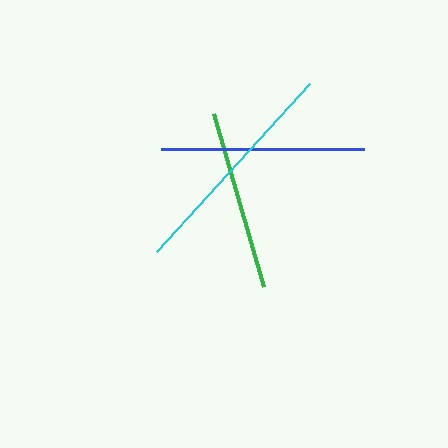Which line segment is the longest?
The cyan line is the longest at approximately 227 pixels.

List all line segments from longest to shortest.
From longest to shortest: cyan, blue, green.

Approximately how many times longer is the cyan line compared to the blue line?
The cyan line is approximately 1.1 times the length of the blue line.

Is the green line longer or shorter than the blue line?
The blue line is longer than the green line.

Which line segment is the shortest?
The green line is the shortest at approximately 180 pixels.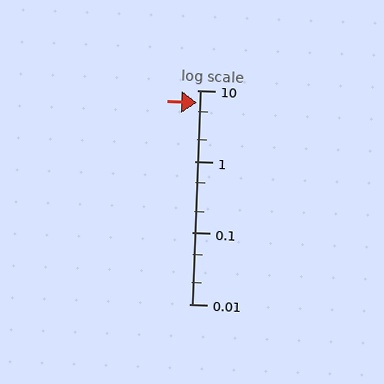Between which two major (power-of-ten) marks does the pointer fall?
The pointer is between 1 and 10.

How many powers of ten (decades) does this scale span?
The scale spans 3 decades, from 0.01 to 10.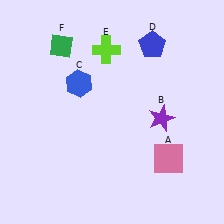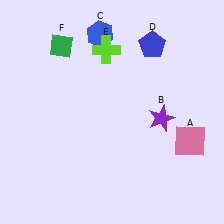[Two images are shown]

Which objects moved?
The objects that moved are: the pink square (A), the blue hexagon (C).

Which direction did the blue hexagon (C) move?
The blue hexagon (C) moved up.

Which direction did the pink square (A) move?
The pink square (A) moved right.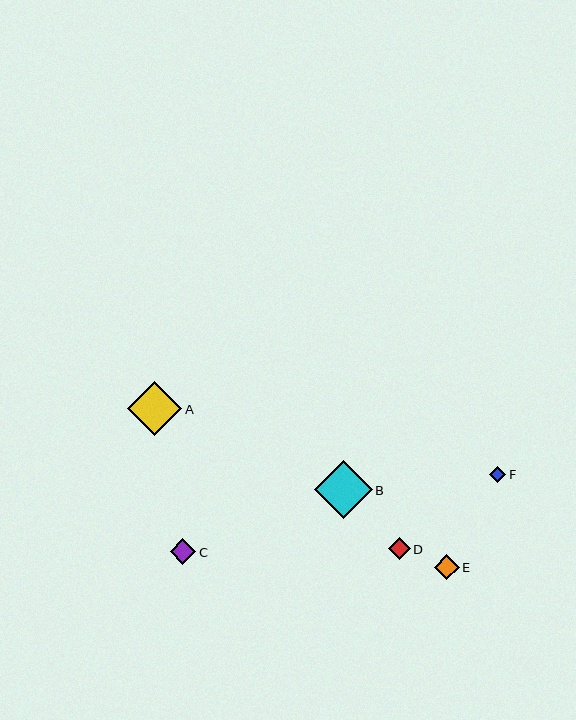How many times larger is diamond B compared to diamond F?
Diamond B is approximately 3.7 times the size of diamond F.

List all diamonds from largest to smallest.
From largest to smallest: B, A, C, E, D, F.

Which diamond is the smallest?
Diamond F is the smallest with a size of approximately 16 pixels.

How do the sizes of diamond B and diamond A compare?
Diamond B and diamond A are approximately the same size.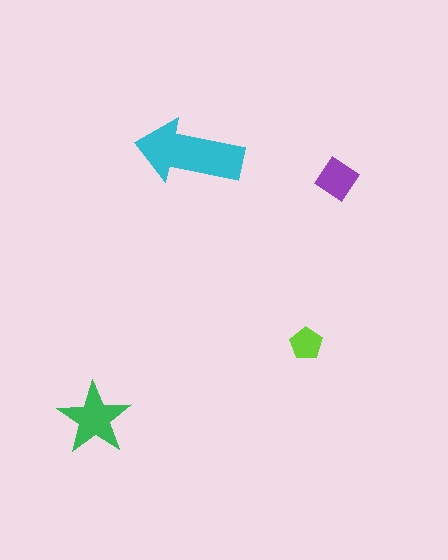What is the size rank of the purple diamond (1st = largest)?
3rd.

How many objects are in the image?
There are 4 objects in the image.